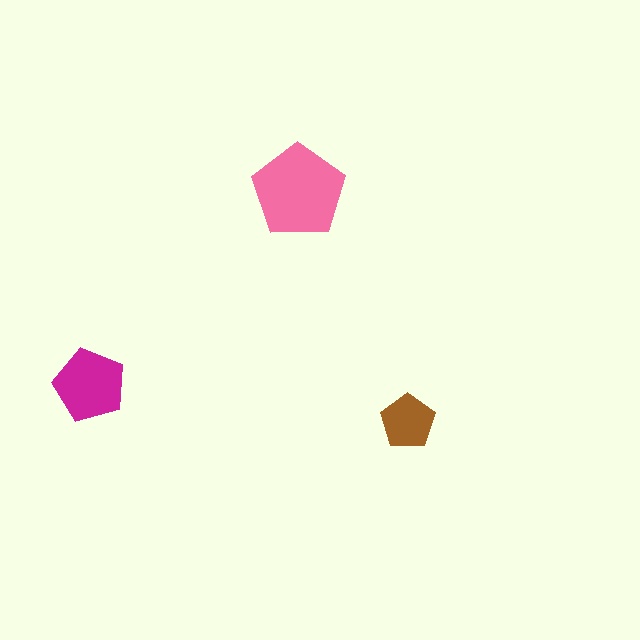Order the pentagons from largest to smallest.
the pink one, the magenta one, the brown one.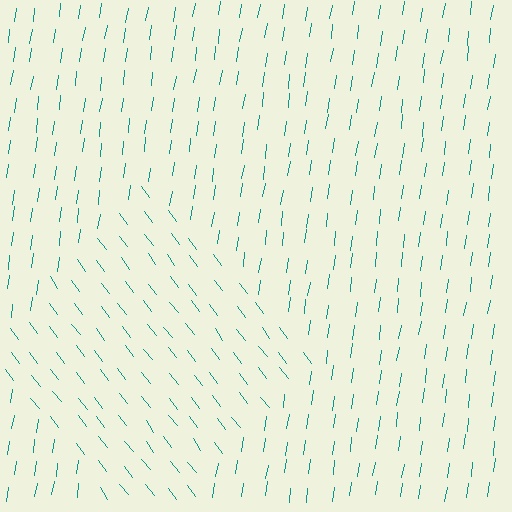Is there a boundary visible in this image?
Yes, there is a texture boundary formed by a change in line orientation.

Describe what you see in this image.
The image is filled with small teal line segments. A diamond region in the image has lines oriented differently from the surrounding lines, creating a visible texture boundary.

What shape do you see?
I see a diamond.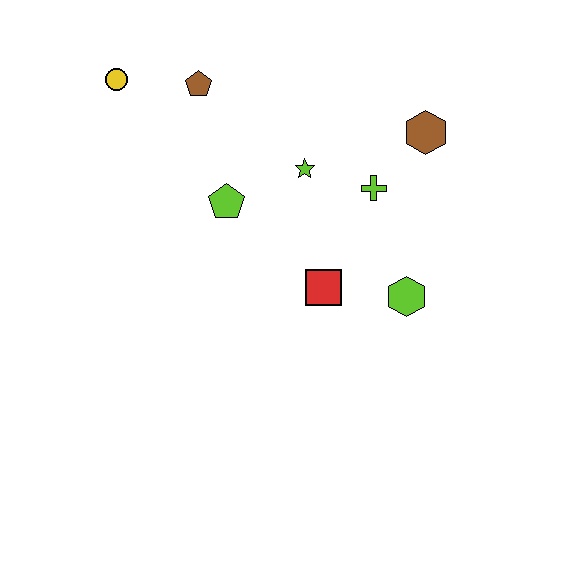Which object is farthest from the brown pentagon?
The lime hexagon is farthest from the brown pentagon.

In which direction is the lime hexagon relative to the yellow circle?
The lime hexagon is to the right of the yellow circle.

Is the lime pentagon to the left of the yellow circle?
No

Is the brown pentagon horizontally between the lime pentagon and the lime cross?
No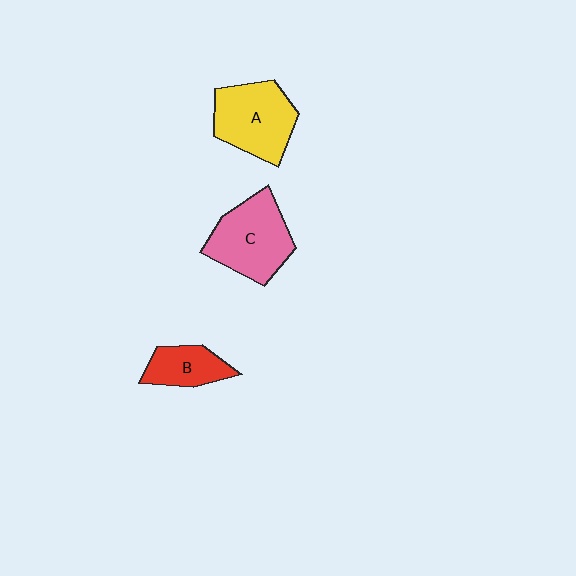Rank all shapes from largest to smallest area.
From largest to smallest: C (pink), A (yellow), B (red).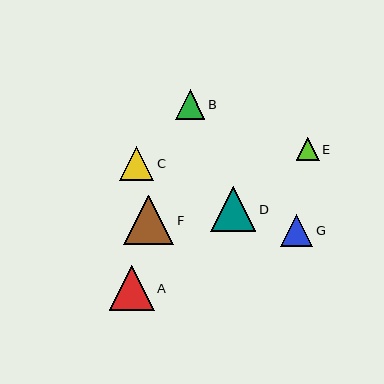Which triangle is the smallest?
Triangle E is the smallest with a size of approximately 23 pixels.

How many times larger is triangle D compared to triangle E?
Triangle D is approximately 1.9 times the size of triangle E.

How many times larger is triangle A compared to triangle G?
Triangle A is approximately 1.4 times the size of triangle G.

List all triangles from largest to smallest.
From largest to smallest: F, D, A, C, G, B, E.